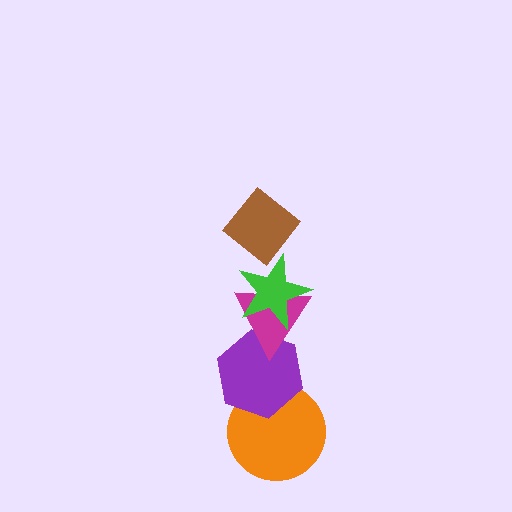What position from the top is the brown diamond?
The brown diamond is 1st from the top.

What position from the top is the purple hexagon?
The purple hexagon is 4th from the top.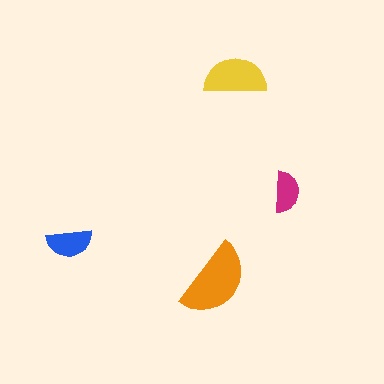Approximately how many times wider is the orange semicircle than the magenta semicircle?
About 2 times wider.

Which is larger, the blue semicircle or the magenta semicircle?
The blue one.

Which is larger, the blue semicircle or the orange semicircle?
The orange one.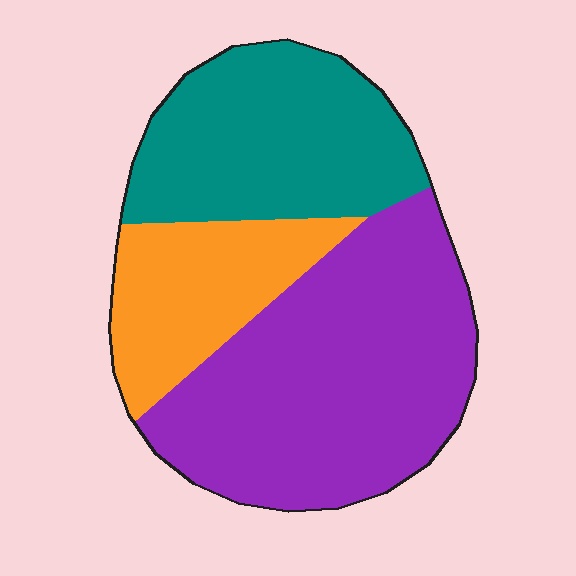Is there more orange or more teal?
Teal.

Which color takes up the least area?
Orange, at roughly 20%.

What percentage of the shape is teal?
Teal covers 31% of the shape.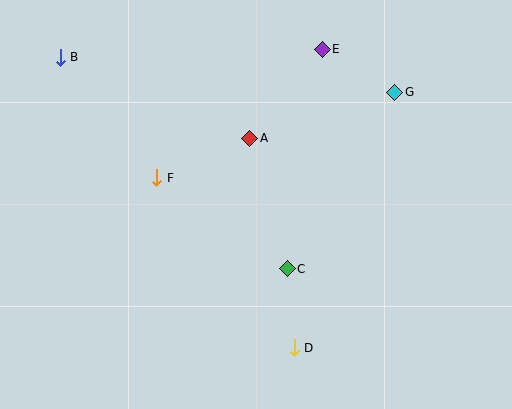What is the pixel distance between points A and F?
The distance between A and F is 101 pixels.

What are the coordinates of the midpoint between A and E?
The midpoint between A and E is at (286, 94).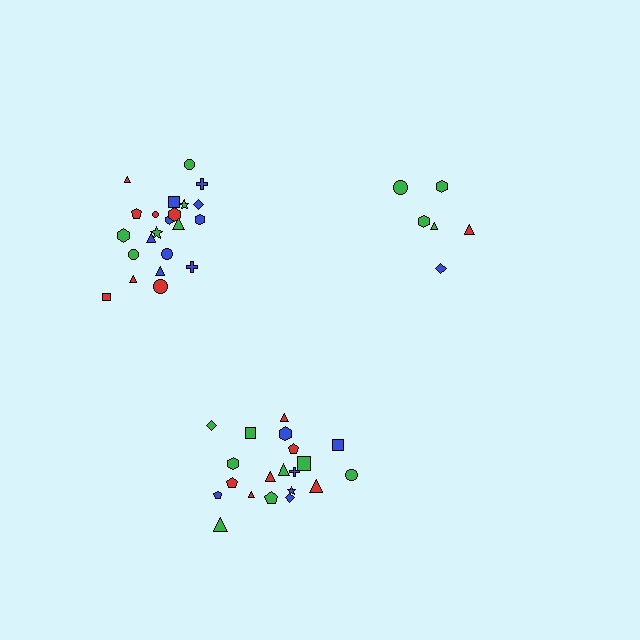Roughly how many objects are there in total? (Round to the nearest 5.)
Roughly 50 objects in total.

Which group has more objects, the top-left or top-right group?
The top-left group.